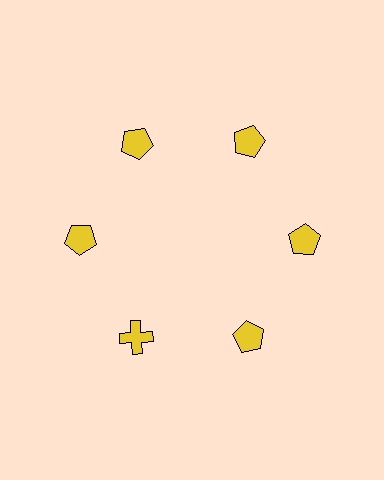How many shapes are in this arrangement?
There are 6 shapes arranged in a ring pattern.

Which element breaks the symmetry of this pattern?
The yellow cross at roughly the 7 o'clock position breaks the symmetry. All other shapes are yellow pentagons.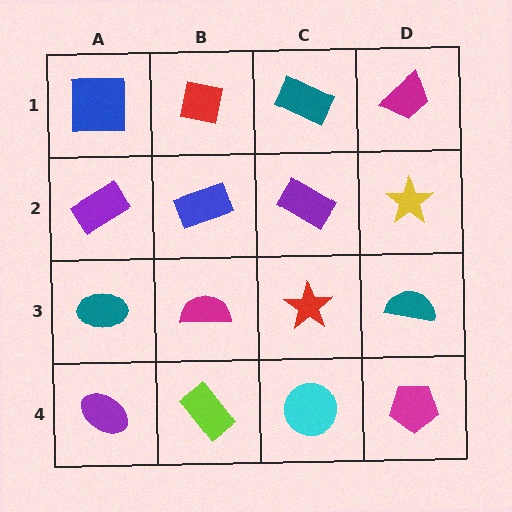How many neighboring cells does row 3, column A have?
3.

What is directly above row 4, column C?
A red star.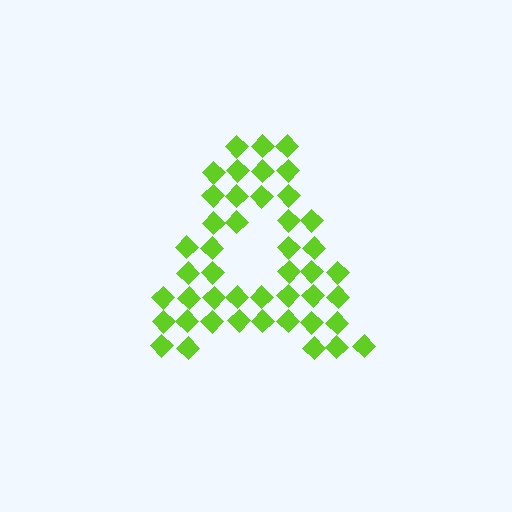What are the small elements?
The small elements are diamonds.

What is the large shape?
The large shape is the letter A.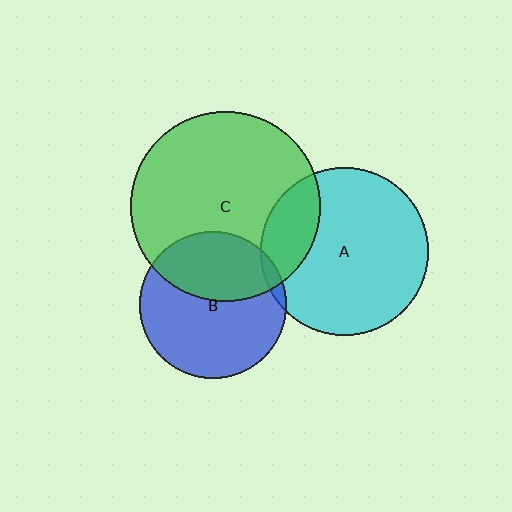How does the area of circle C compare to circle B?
Approximately 1.7 times.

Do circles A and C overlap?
Yes.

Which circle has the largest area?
Circle C (green).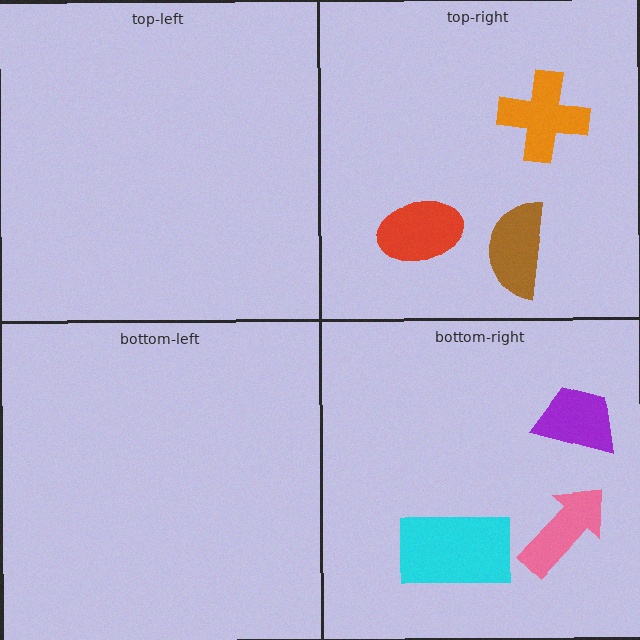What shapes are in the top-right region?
The orange cross, the red ellipse, the brown semicircle.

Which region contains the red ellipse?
The top-right region.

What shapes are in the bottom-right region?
The pink arrow, the purple trapezoid, the cyan rectangle.